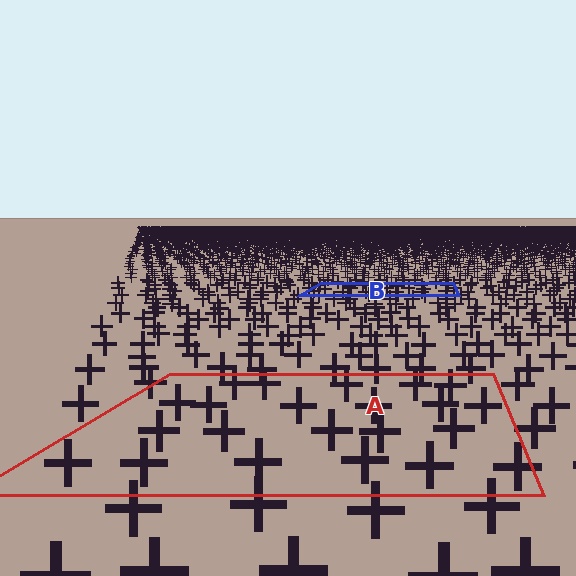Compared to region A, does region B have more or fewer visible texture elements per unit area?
Region B has more texture elements per unit area — they are packed more densely because it is farther away.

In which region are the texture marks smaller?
The texture marks are smaller in region B, because it is farther away.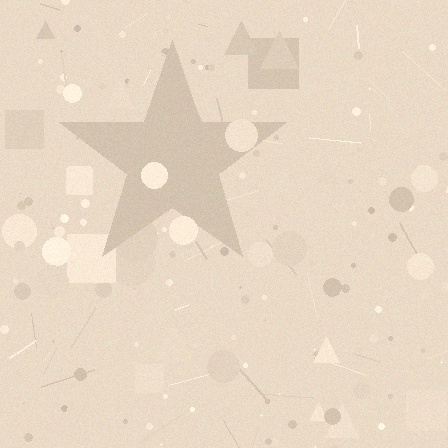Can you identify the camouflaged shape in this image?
The camouflaged shape is a star.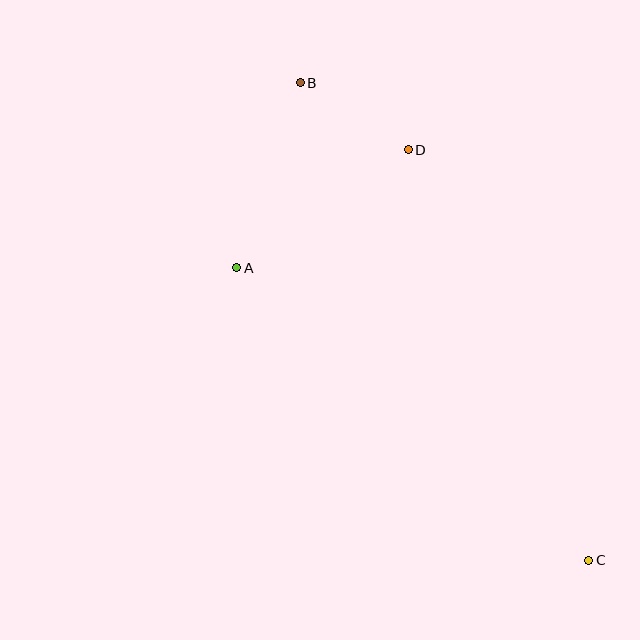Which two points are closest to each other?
Points B and D are closest to each other.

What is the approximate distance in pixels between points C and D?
The distance between C and D is approximately 448 pixels.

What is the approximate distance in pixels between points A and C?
The distance between A and C is approximately 458 pixels.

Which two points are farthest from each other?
Points B and C are farthest from each other.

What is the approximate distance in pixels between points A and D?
The distance between A and D is approximately 208 pixels.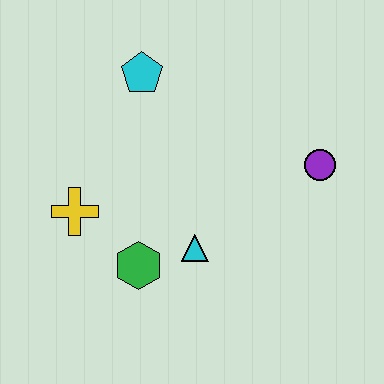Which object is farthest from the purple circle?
The yellow cross is farthest from the purple circle.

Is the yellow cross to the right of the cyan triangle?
No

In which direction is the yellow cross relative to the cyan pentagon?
The yellow cross is below the cyan pentagon.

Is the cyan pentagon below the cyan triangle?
No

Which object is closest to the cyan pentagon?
The yellow cross is closest to the cyan pentagon.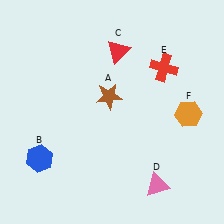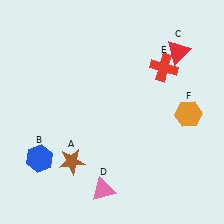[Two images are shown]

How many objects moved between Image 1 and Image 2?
3 objects moved between the two images.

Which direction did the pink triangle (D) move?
The pink triangle (D) moved left.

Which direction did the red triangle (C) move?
The red triangle (C) moved right.